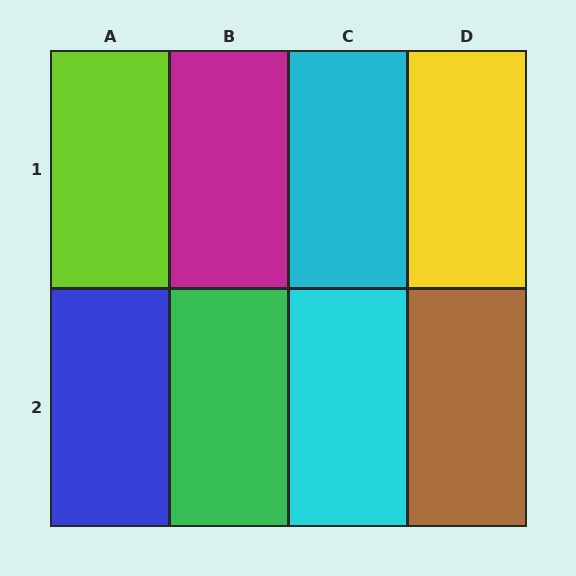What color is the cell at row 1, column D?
Yellow.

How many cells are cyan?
2 cells are cyan.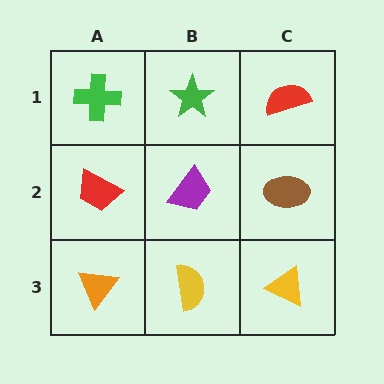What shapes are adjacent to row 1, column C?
A brown ellipse (row 2, column C), a green star (row 1, column B).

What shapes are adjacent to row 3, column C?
A brown ellipse (row 2, column C), a yellow semicircle (row 3, column B).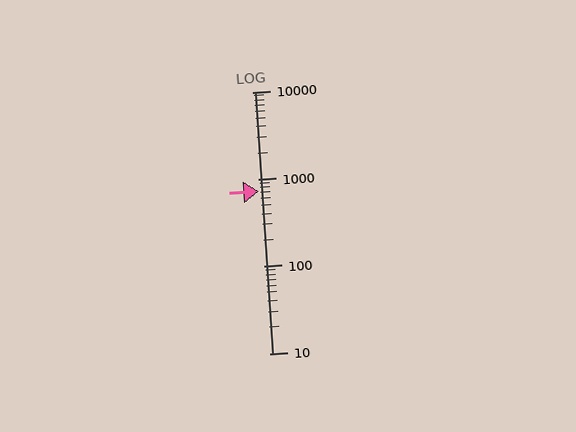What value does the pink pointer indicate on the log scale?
The pointer indicates approximately 730.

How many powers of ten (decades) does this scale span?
The scale spans 3 decades, from 10 to 10000.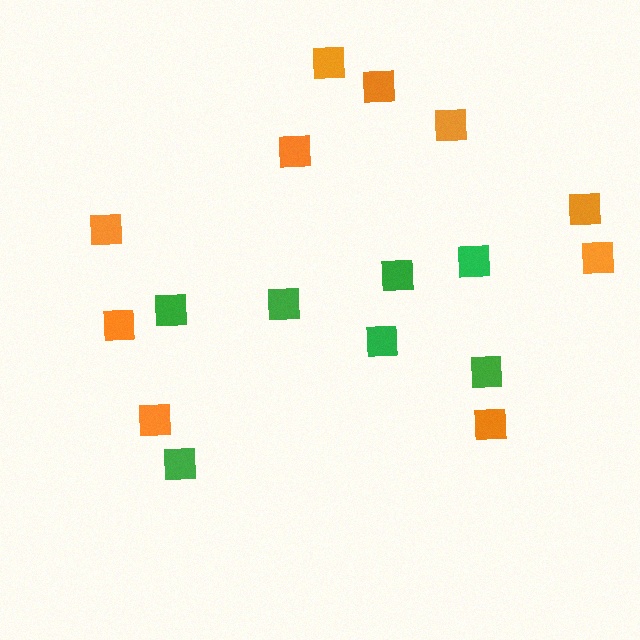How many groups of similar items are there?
There are 2 groups: one group of orange squares (10) and one group of green squares (7).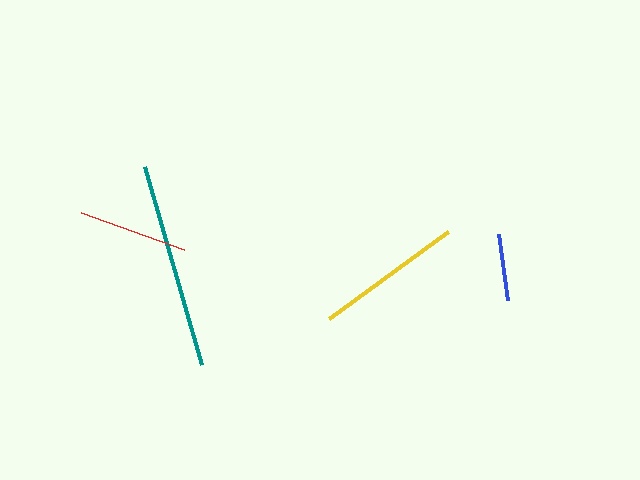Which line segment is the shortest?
The blue line is the shortest at approximately 67 pixels.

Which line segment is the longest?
The teal line is the longest at approximately 206 pixels.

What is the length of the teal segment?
The teal segment is approximately 206 pixels long.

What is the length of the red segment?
The red segment is approximately 110 pixels long.